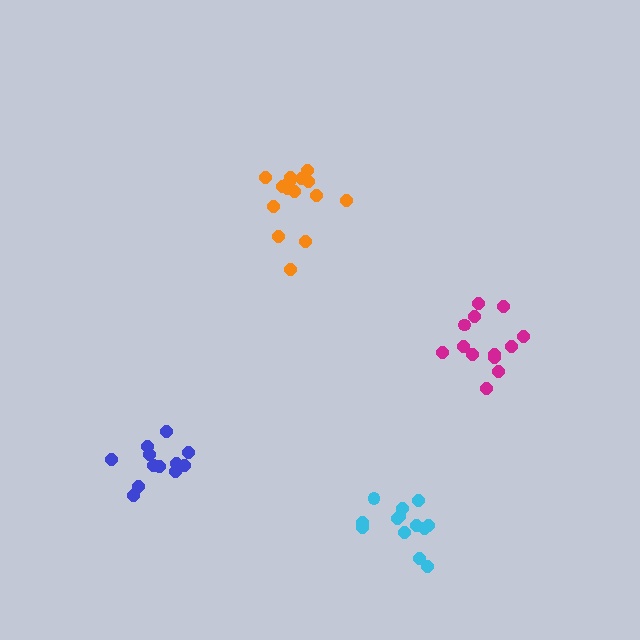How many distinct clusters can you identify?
There are 4 distinct clusters.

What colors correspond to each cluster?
The clusters are colored: magenta, cyan, blue, orange.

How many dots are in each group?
Group 1: 13 dots, Group 2: 13 dots, Group 3: 12 dots, Group 4: 15 dots (53 total).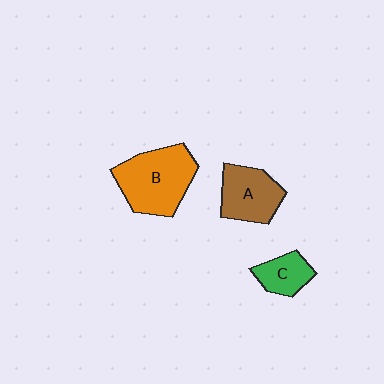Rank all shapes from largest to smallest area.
From largest to smallest: B (orange), A (brown), C (green).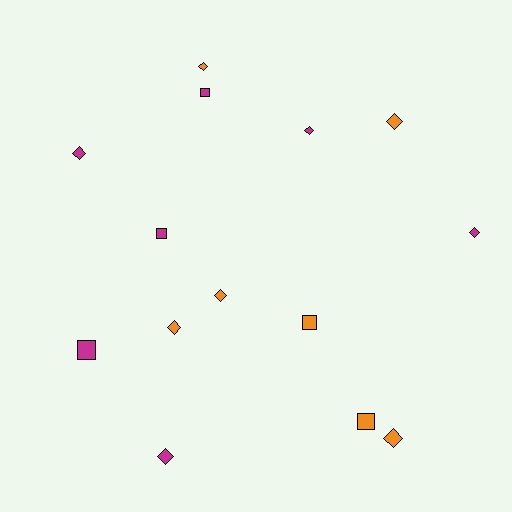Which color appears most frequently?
Orange, with 7 objects.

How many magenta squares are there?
There are 3 magenta squares.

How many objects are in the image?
There are 14 objects.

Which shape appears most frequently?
Diamond, with 9 objects.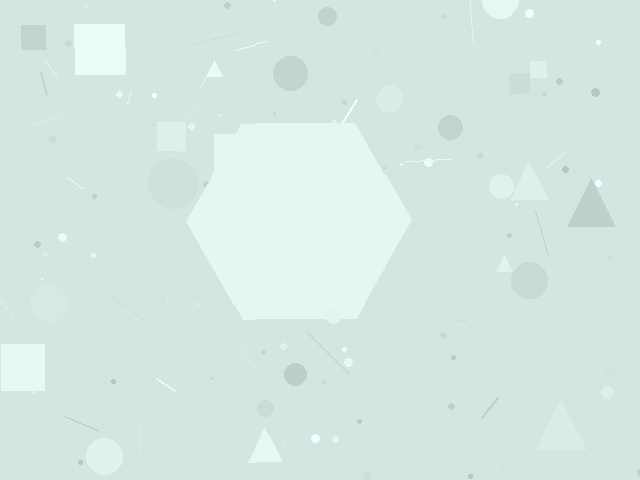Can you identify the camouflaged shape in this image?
The camouflaged shape is a hexagon.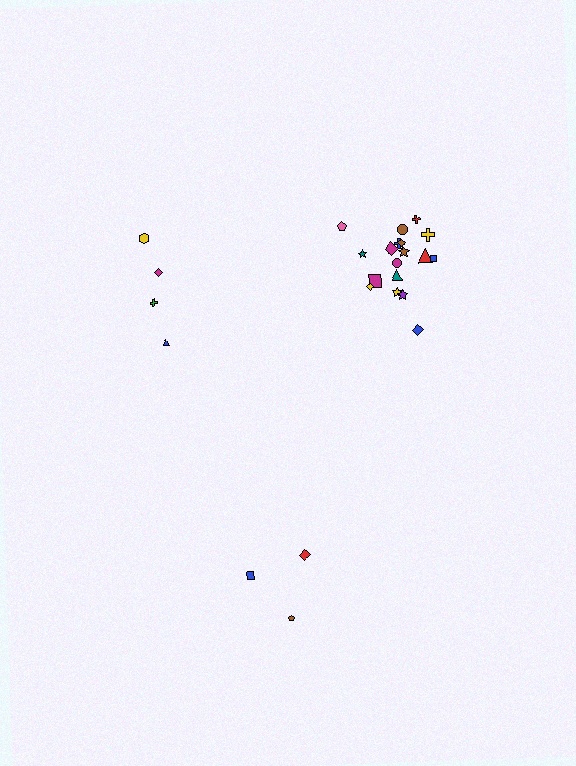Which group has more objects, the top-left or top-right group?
The top-right group.